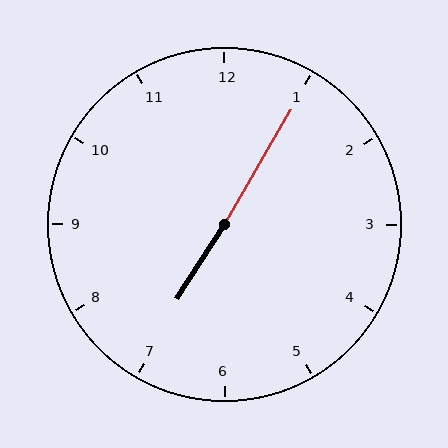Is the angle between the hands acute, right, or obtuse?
It is obtuse.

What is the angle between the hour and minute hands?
Approximately 178 degrees.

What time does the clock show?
7:05.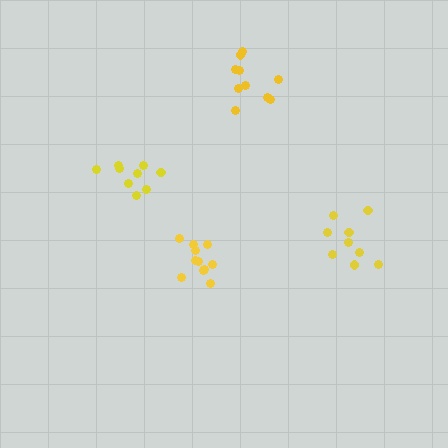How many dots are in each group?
Group 1: 9 dots, Group 2: 9 dots, Group 3: 10 dots, Group 4: 11 dots (39 total).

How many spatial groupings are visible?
There are 4 spatial groupings.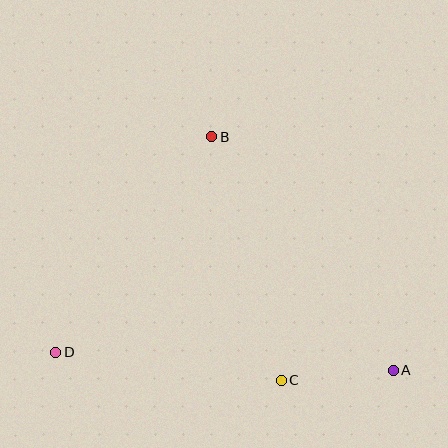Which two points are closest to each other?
Points A and C are closest to each other.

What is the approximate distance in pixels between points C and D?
The distance between C and D is approximately 227 pixels.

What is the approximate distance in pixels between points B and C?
The distance between B and C is approximately 254 pixels.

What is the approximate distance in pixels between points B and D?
The distance between B and D is approximately 266 pixels.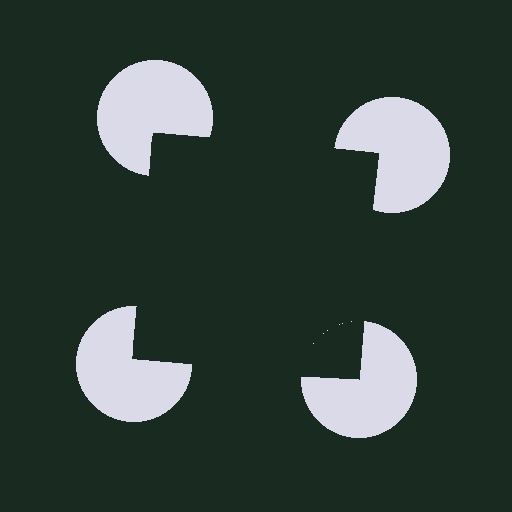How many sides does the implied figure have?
4 sides.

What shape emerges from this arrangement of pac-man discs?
An illusory square — its edges are inferred from the aligned wedge cuts in the pac-man discs, not physically drawn.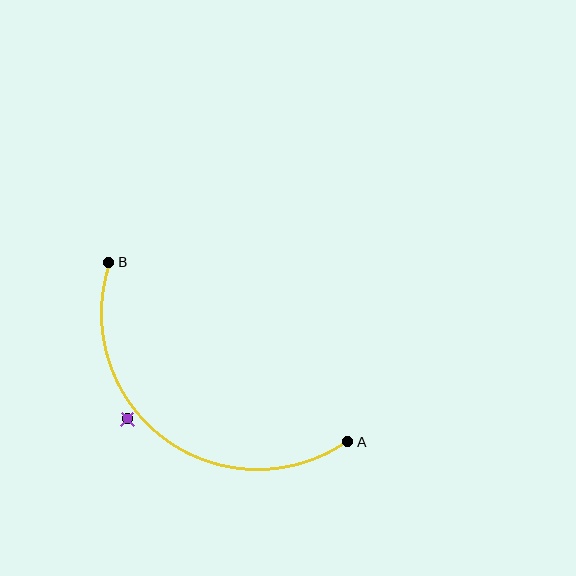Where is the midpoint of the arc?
The arc midpoint is the point on the curve farthest from the straight line joining A and B. It sits below and to the left of that line.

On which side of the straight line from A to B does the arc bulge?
The arc bulges below and to the left of the straight line connecting A and B.